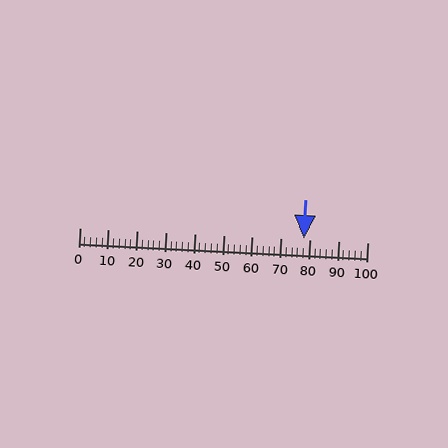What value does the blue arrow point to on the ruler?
The blue arrow points to approximately 78.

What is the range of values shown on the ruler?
The ruler shows values from 0 to 100.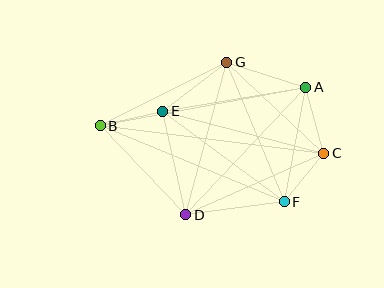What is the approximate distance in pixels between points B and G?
The distance between B and G is approximately 141 pixels.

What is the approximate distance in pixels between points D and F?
The distance between D and F is approximately 99 pixels.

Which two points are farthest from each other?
Points B and C are farthest from each other.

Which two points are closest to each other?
Points C and F are closest to each other.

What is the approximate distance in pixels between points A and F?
The distance between A and F is approximately 117 pixels.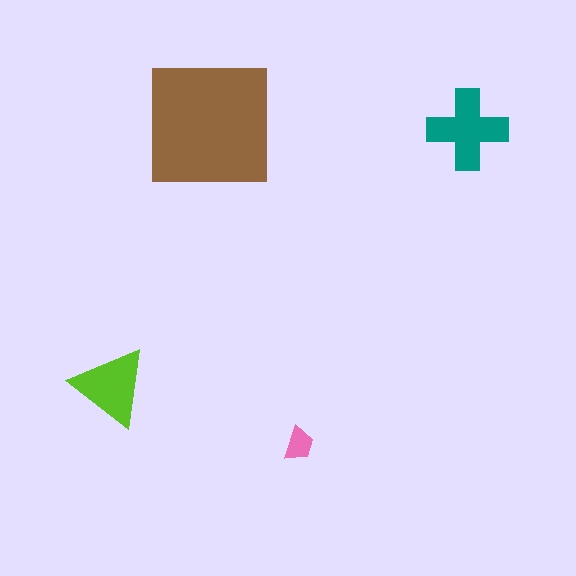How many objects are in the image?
There are 4 objects in the image.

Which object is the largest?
The brown square.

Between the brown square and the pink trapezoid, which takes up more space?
The brown square.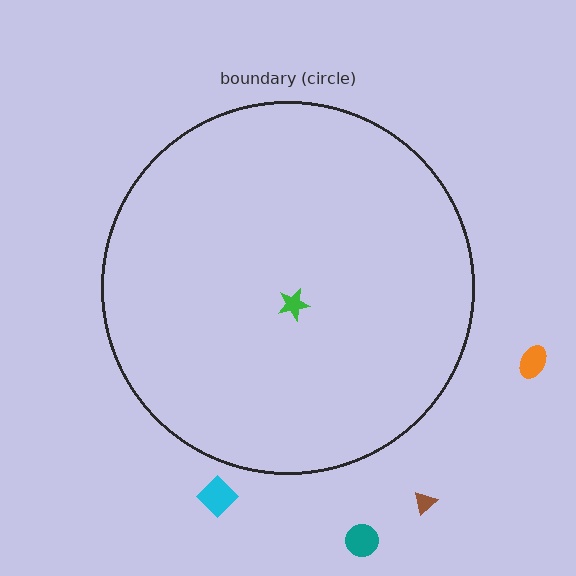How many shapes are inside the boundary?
1 inside, 4 outside.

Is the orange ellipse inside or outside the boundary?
Outside.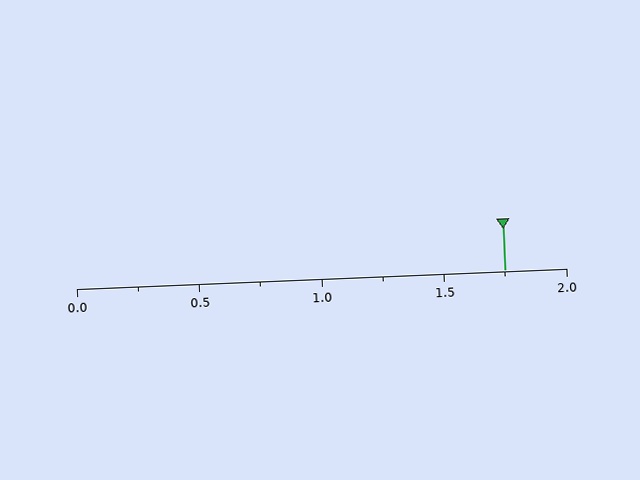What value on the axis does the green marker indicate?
The marker indicates approximately 1.75.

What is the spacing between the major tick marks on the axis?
The major ticks are spaced 0.5 apart.